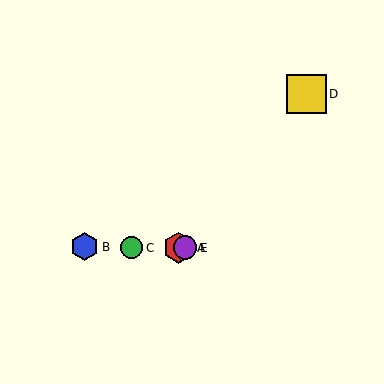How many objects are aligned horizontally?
4 objects (A, B, C, E) are aligned horizontally.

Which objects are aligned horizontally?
Objects A, B, C, E are aligned horizontally.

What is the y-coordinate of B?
Object B is at y≈247.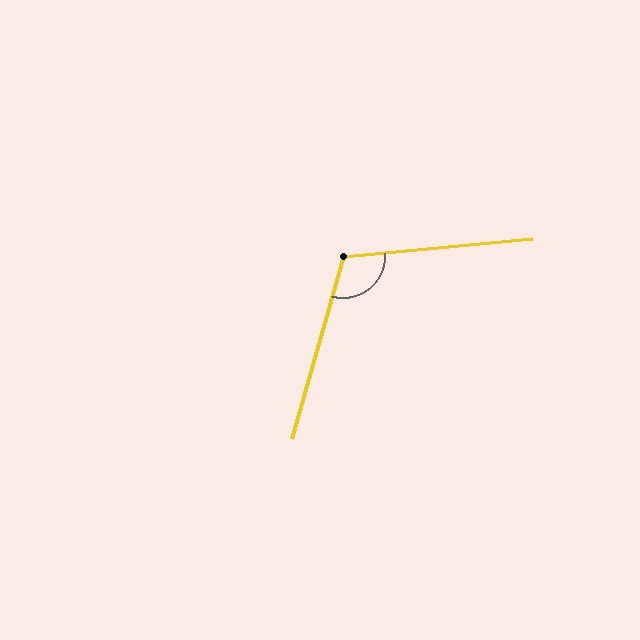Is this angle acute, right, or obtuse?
It is obtuse.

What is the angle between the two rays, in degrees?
Approximately 111 degrees.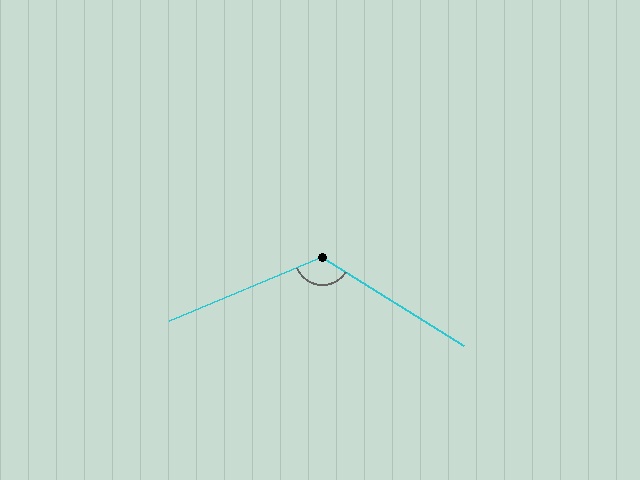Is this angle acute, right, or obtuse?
It is obtuse.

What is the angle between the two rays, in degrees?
Approximately 125 degrees.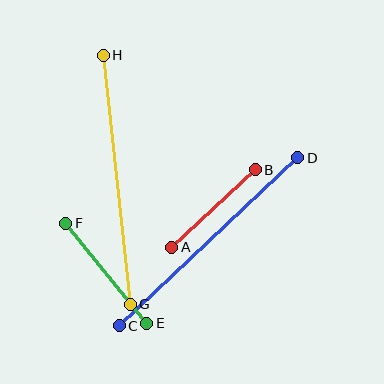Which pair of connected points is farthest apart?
Points G and H are farthest apart.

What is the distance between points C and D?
The distance is approximately 245 pixels.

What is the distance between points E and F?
The distance is approximately 128 pixels.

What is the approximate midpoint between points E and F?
The midpoint is at approximately (106, 273) pixels.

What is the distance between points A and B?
The distance is approximately 114 pixels.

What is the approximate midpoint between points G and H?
The midpoint is at approximately (117, 180) pixels.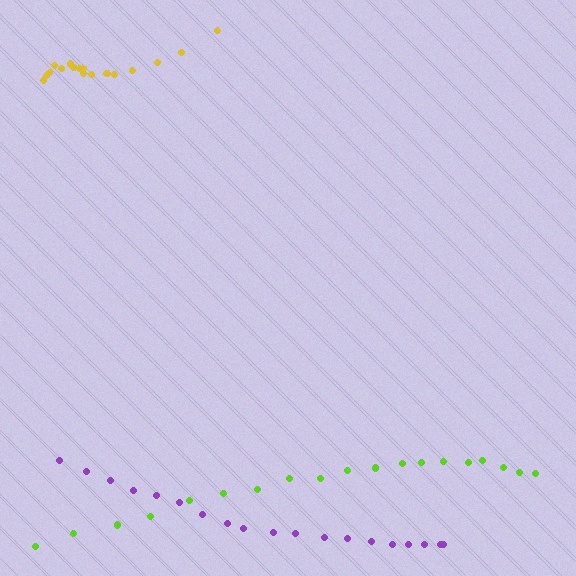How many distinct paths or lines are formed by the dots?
There are 3 distinct paths.